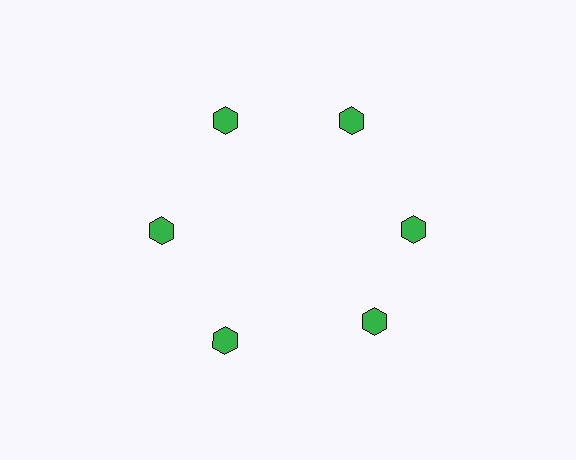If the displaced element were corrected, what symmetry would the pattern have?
It would have 6-fold rotational symmetry — the pattern would map onto itself every 60 degrees.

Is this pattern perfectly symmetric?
No. The 6 green hexagons are arranged in a ring, but one element near the 5 o'clock position is rotated out of alignment along the ring, breaking the 6-fold rotational symmetry.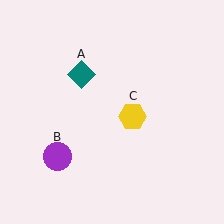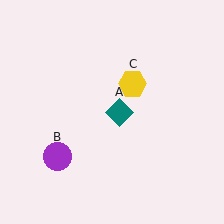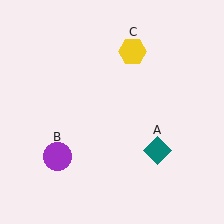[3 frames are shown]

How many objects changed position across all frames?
2 objects changed position: teal diamond (object A), yellow hexagon (object C).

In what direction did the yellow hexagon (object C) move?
The yellow hexagon (object C) moved up.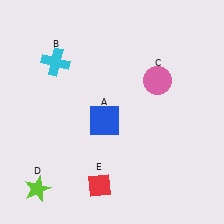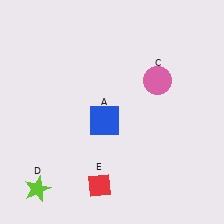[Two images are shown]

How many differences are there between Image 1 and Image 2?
There is 1 difference between the two images.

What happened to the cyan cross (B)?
The cyan cross (B) was removed in Image 2. It was in the top-left area of Image 1.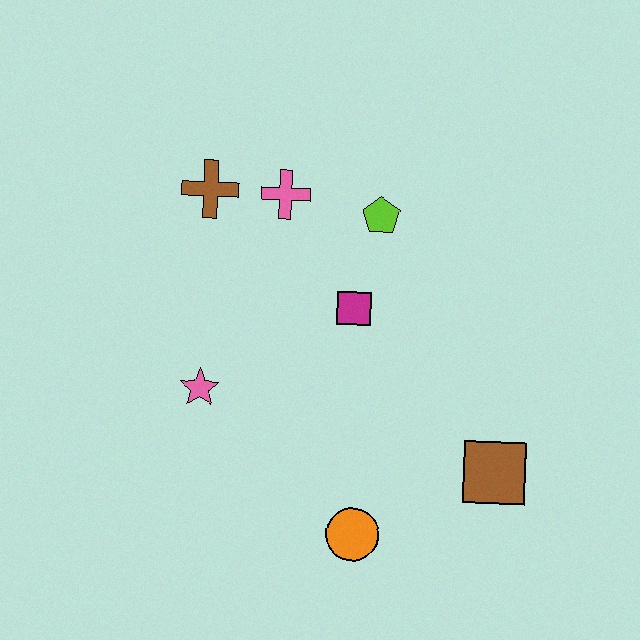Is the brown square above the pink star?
No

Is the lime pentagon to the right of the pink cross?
Yes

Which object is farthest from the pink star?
The brown square is farthest from the pink star.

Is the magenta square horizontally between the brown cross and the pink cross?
No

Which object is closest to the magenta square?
The lime pentagon is closest to the magenta square.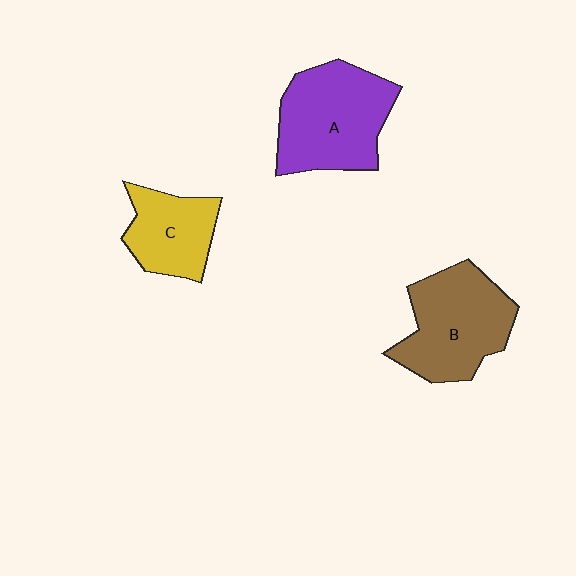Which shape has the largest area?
Shape A (purple).